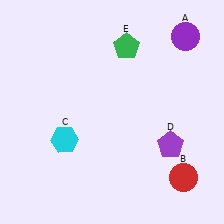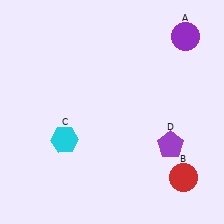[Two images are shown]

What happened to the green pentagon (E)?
The green pentagon (E) was removed in Image 2. It was in the top-right area of Image 1.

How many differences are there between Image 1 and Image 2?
There is 1 difference between the two images.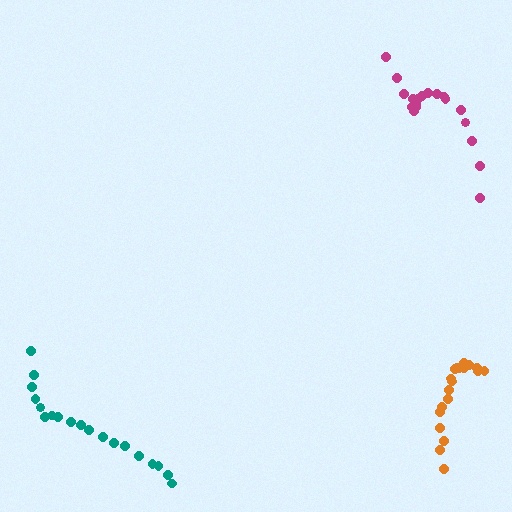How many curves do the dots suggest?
There are 3 distinct paths.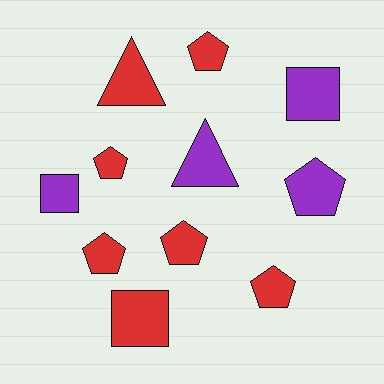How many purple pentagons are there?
There is 1 purple pentagon.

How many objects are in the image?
There are 11 objects.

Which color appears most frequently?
Red, with 7 objects.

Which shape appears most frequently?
Pentagon, with 6 objects.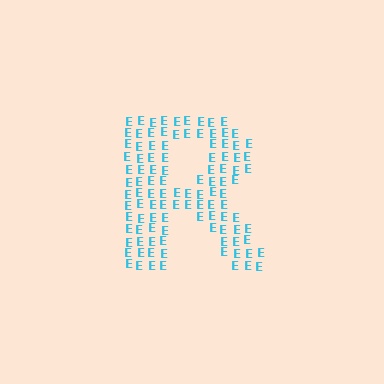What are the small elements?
The small elements are letter E's.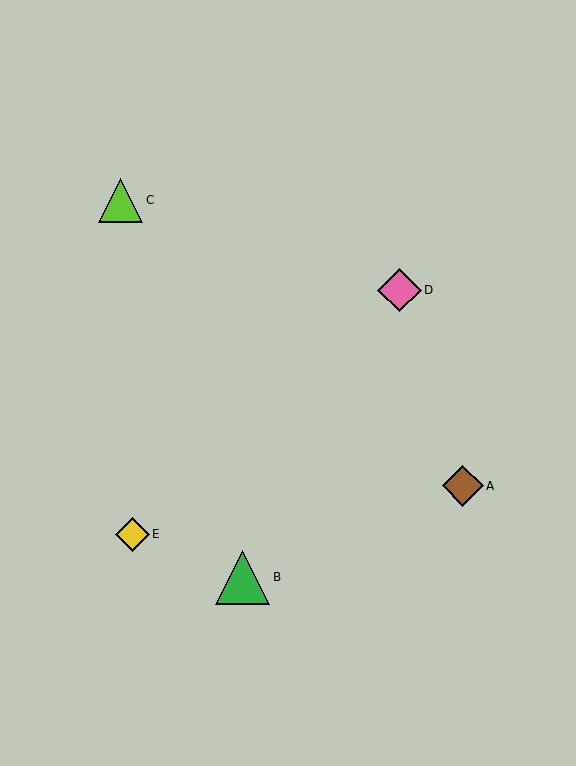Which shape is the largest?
The green triangle (labeled B) is the largest.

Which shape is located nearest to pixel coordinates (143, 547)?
The yellow diamond (labeled E) at (132, 534) is nearest to that location.